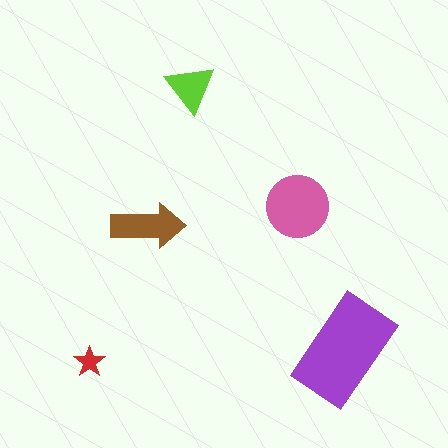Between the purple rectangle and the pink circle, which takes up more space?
The purple rectangle.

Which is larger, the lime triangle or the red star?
The lime triangle.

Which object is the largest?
The purple rectangle.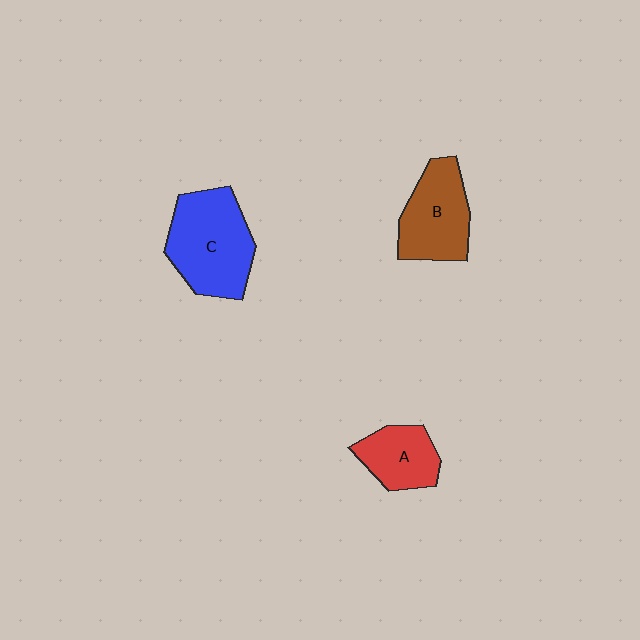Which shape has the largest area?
Shape C (blue).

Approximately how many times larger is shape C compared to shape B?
Approximately 1.3 times.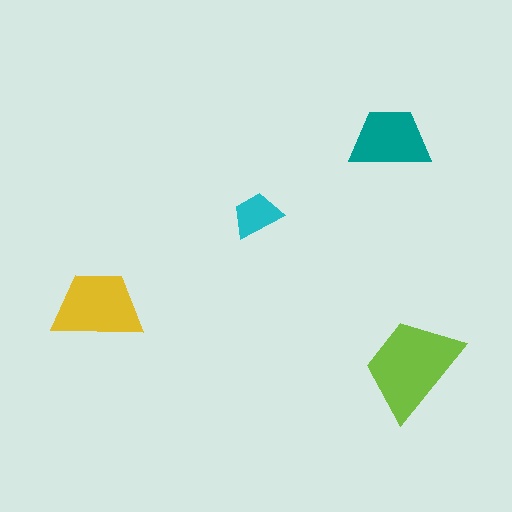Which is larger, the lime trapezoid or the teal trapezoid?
The lime one.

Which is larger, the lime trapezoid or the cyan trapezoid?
The lime one.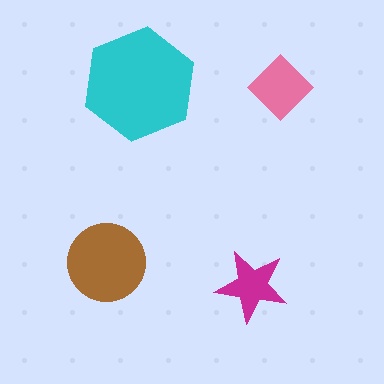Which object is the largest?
The cyan hexagon.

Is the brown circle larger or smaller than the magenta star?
Larger.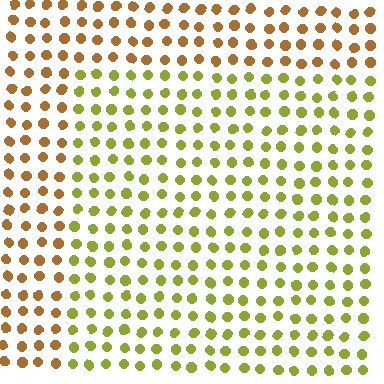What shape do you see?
I see a rectangle.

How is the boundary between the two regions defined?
The boundary is defined purely by a slight shift in hue (about 43 degrees). Spacing, size, and orientation are identical on both sides.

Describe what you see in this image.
The image is filled with small brown elements in a uniform arrangement. A rectangle-shaped region is visible where the elements are tinted to a slightly different hue, forming a subtle color boundary.